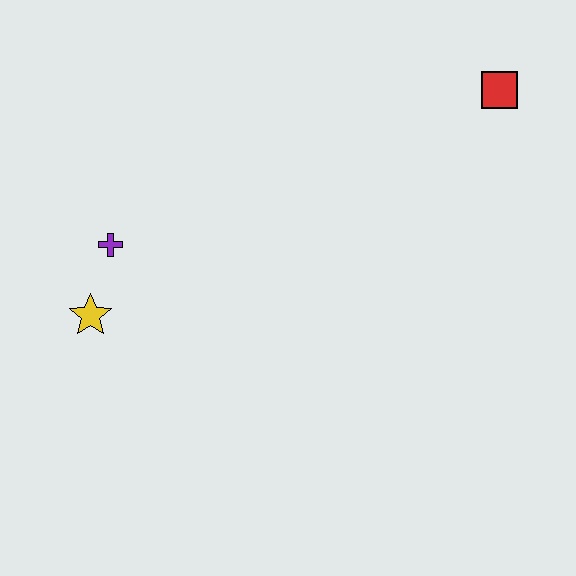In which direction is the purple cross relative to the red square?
The purple cross is to the left of the red square.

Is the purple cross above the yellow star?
Yes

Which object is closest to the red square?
The purple cross is closest to the red square.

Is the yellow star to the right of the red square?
No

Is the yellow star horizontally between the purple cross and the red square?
No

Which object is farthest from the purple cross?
The red square is farthest from the purple cross.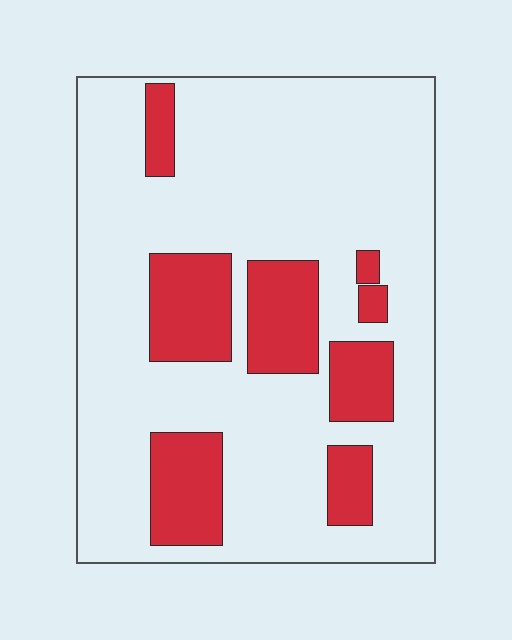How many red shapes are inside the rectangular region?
8.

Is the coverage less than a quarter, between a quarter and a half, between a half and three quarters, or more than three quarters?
Less than a quarter.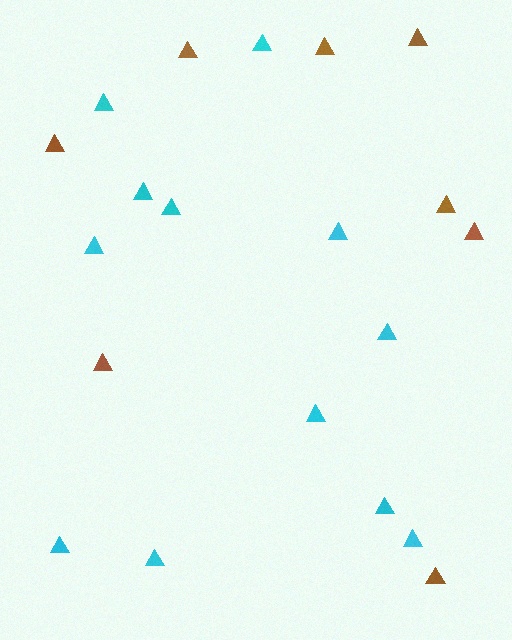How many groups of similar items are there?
There are 2 groups: one group of cyan triangles (12) and one group of brown triangles (8).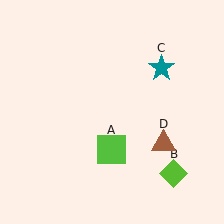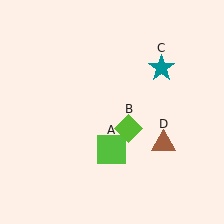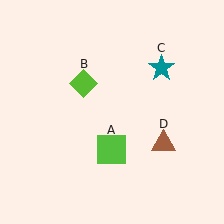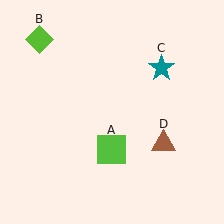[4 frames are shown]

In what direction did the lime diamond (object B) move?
The lime diamond (object B) moved up and to the left.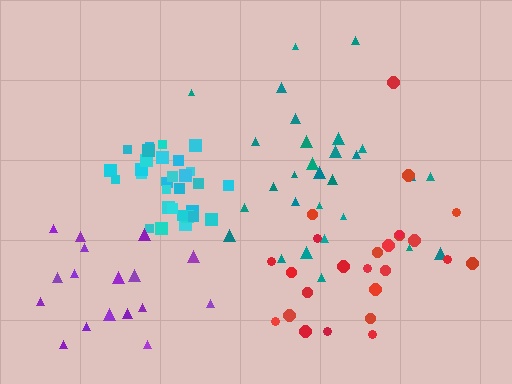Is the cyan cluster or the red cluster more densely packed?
Cyan.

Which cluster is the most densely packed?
Cyan.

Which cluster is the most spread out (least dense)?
Red.